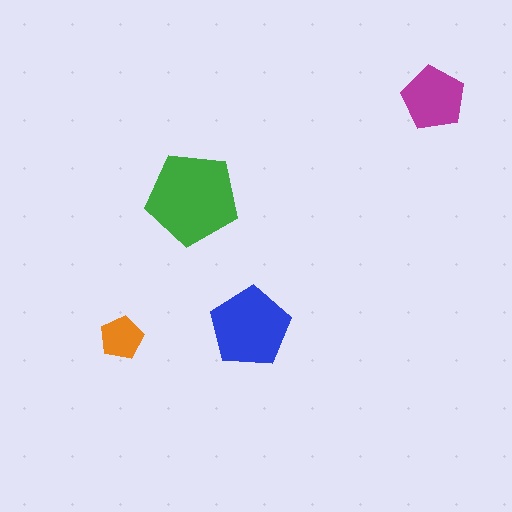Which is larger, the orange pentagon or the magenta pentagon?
The magenta one.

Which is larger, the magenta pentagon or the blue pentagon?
The blue one.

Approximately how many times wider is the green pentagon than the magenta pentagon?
About 1.5 times wider.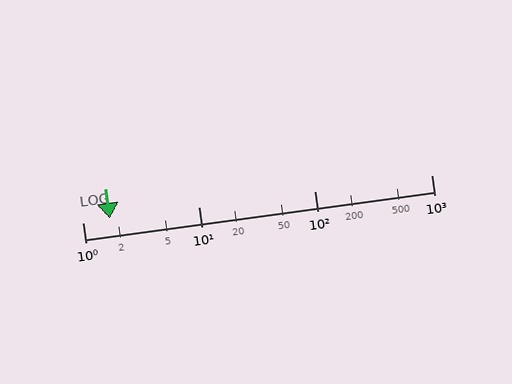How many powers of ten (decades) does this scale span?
The scale spans 3 decades, from 1 to 1000.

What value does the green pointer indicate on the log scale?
The pointer indicates approximately 1.7.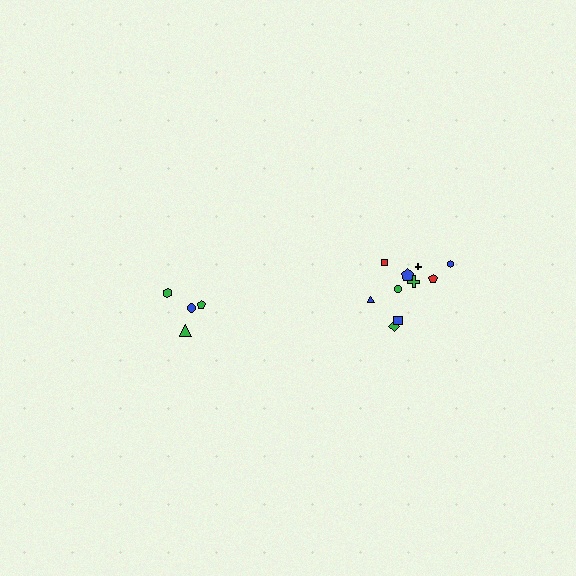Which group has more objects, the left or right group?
The right group.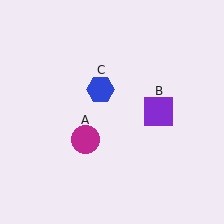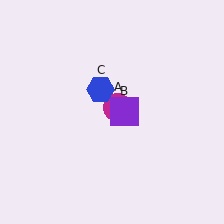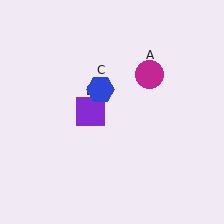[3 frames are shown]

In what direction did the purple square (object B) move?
The purple square (object B) moved left.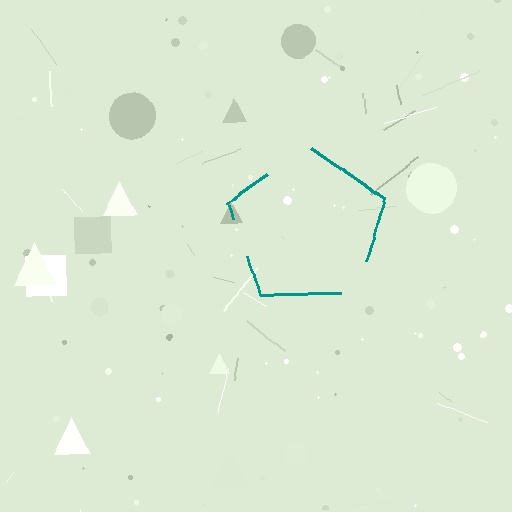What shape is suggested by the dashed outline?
The dashed outline suggests a pentagon.